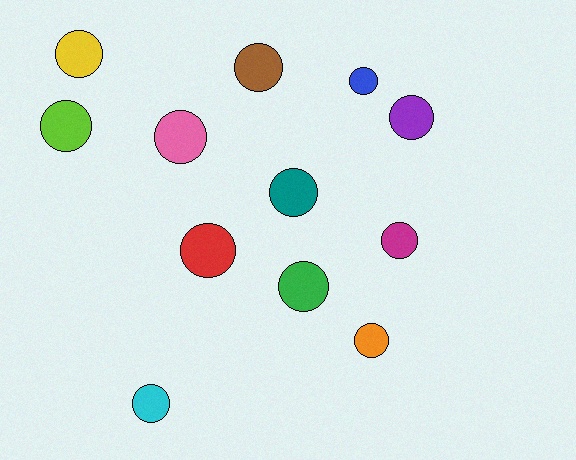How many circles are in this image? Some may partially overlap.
There are 12 circles.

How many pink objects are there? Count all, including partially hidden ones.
There is 1 pink object.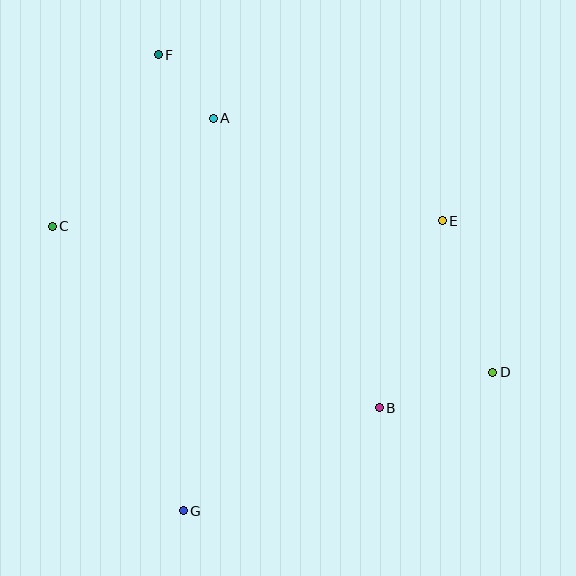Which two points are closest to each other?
Points A and F are closest to each other.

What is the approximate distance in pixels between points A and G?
The distance between A and G is approximately 393 pixels.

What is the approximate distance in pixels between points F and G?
The distance between F and G is approximately 456 pixels.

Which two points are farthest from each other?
Points C and D are farthest from each other.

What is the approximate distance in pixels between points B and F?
The distance between B and F is approximately 416 pixels.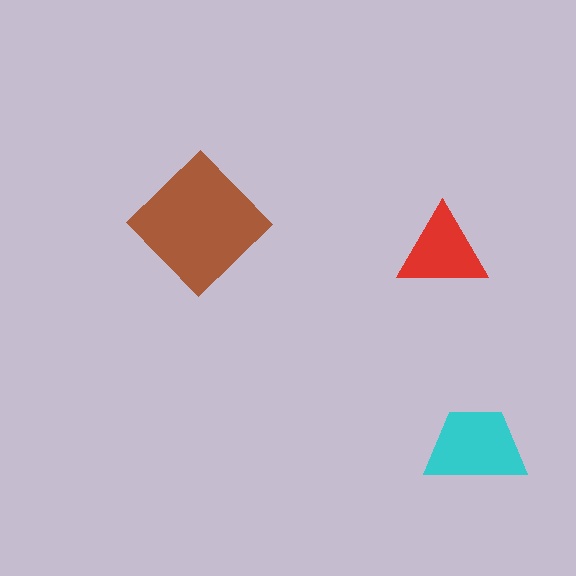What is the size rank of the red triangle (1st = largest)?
3rd.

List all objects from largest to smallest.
The brown diamond, the cyan trapezoid, the red triangle.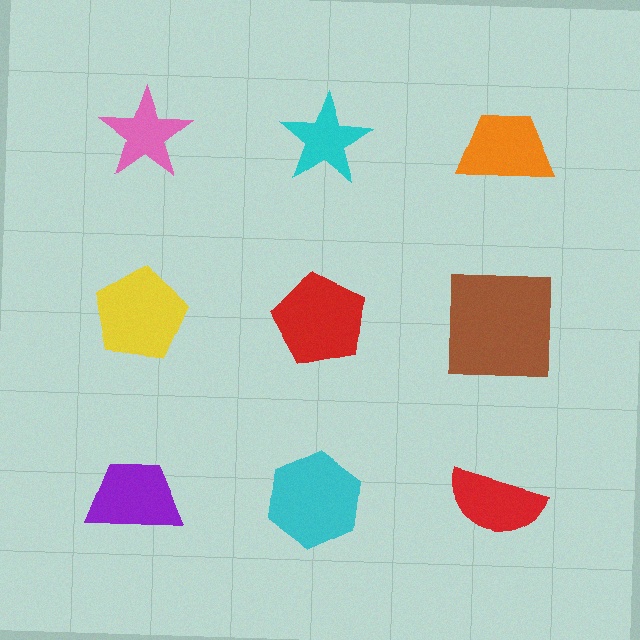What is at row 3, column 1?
A purple trapezoid.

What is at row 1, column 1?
A pink star.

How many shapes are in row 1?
3 shapes.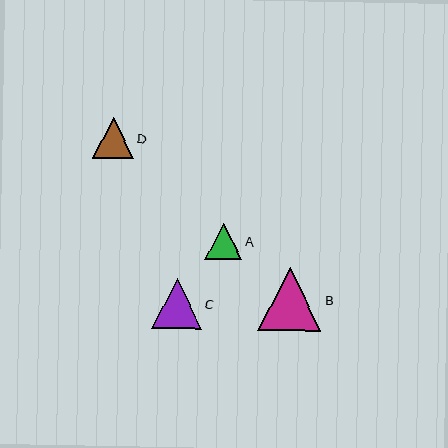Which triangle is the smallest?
Triangle A is the smallest with a size of approximately 36 pixels.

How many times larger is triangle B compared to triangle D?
Triangle B is approximately 1.5 times the size of triangle D.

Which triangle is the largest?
Triangle B is the largest with a size of approximately 63 pixels.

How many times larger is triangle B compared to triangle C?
Triangle B is approximately 1.3 times the size of triangle C.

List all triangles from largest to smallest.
From largest to smallest: B, C, D, A.